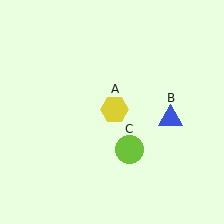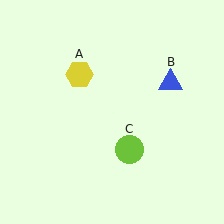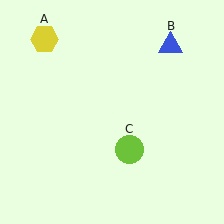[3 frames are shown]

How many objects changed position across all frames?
2 objects changed position: yellow hexagon (object A), blue triangle (object B).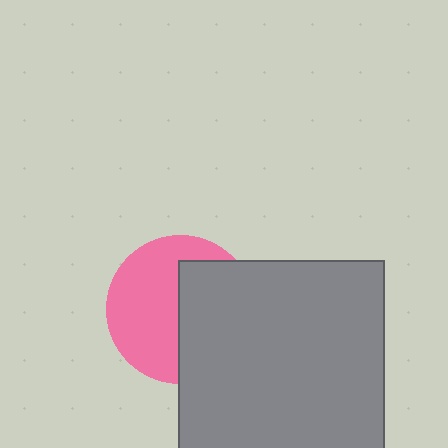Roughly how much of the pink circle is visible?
About half of it is visible (roughly 53%).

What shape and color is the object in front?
The object in front is a gray square.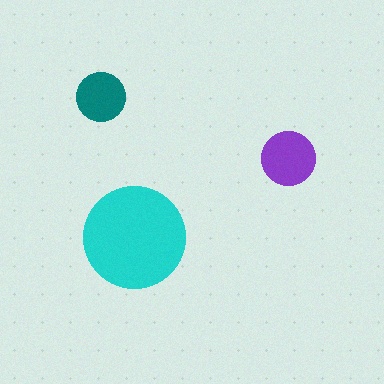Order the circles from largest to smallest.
the cyan one, the purple one, the teal one.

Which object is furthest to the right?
The purple circle is rightmost.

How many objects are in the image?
There are 3 objects in the image.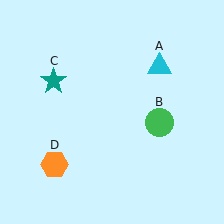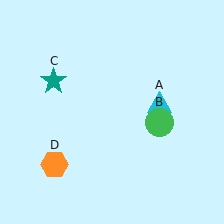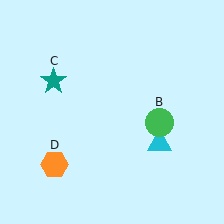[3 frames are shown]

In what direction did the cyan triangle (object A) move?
The cyan triangle (object A) moved down.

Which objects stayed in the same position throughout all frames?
Green circle (object B) and teal star (object C) and orange hexagon (object D) remained stationary.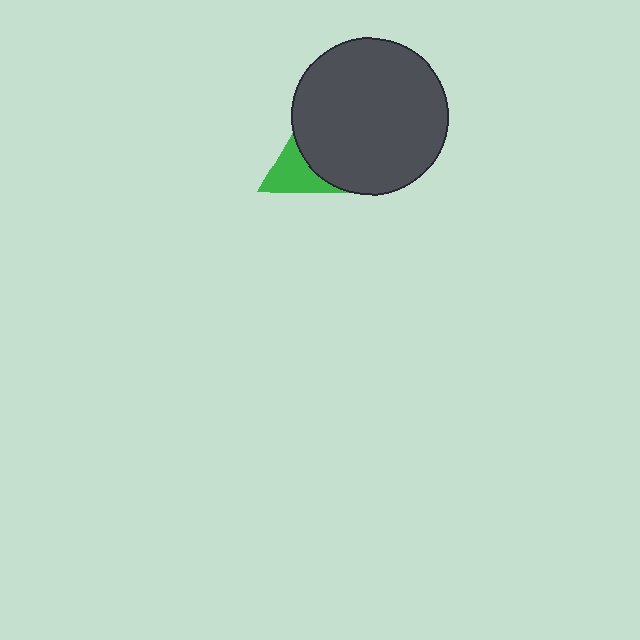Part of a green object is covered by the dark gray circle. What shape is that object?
It is a triangle.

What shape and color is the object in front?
The object in front is a dark gray circle.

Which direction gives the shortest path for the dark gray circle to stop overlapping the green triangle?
Moving right gives the shortest separation.